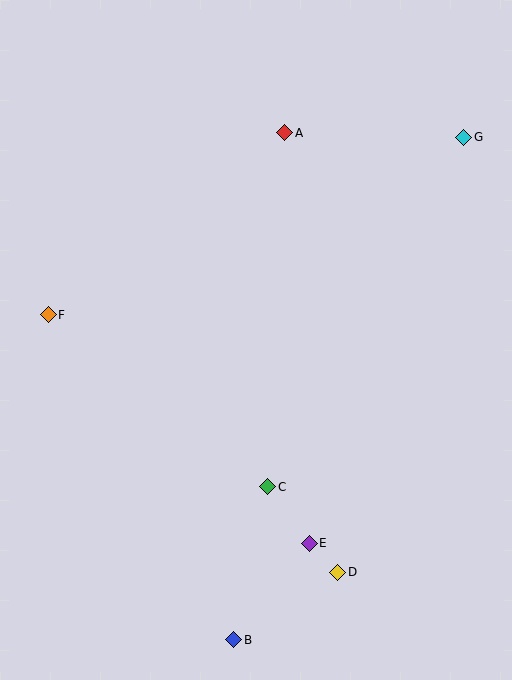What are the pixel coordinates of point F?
Point F is at (48, 315).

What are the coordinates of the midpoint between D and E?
The midpoint between D and E is at (323, 558).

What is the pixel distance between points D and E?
The distance between D and E is 41 pixels.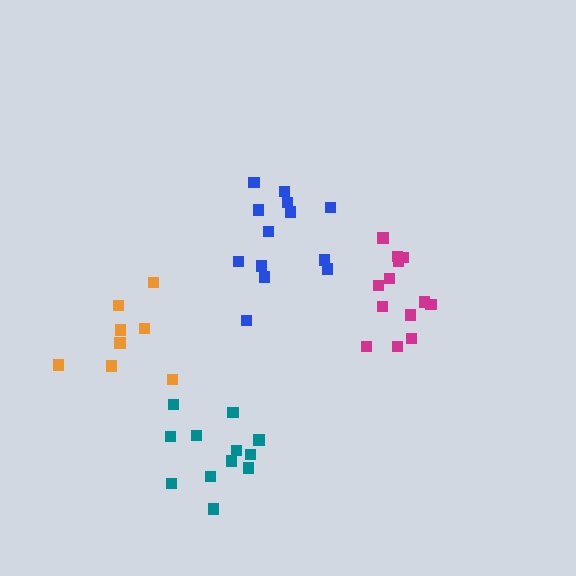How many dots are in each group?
Group 1: 13 dots, Group 2: 13 dots, Group 3: 8 dots, Group 4: 12 dots (46 total).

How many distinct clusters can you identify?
There are 4 distinct clusters.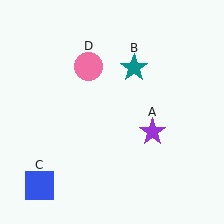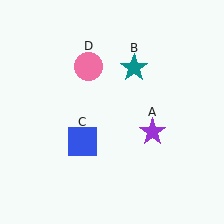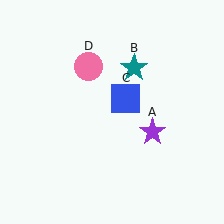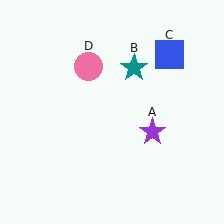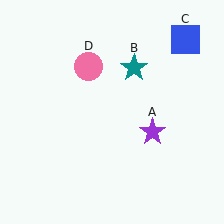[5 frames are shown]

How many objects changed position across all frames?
1 object changed position: blue square (object C).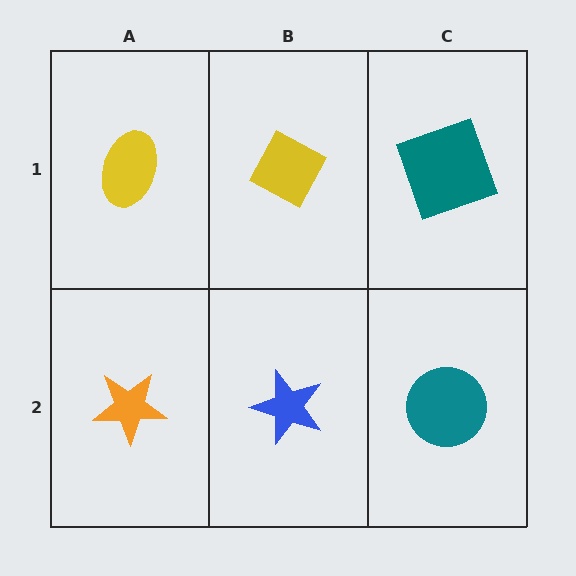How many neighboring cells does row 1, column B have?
3.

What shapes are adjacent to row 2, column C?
A teal square (row 1, column C), a blue star (row 2, column B).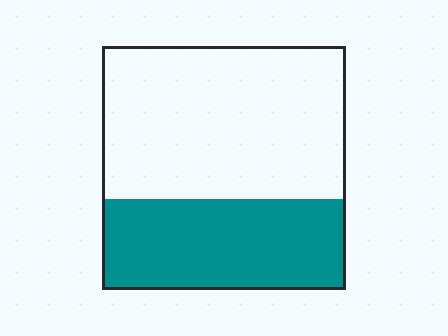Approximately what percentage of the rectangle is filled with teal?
Approximately 35%.